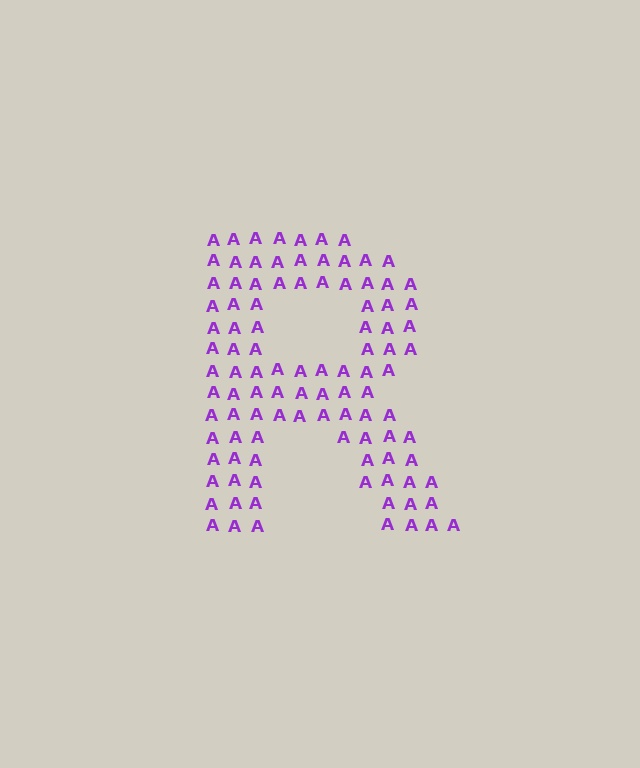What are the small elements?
The small elements are letter A's.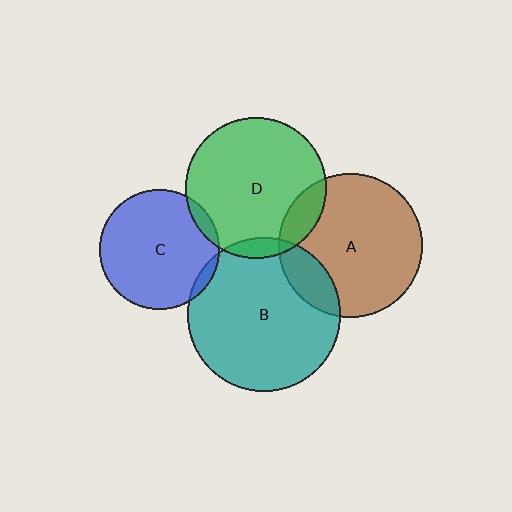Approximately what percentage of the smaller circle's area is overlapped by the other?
Approximately 15%.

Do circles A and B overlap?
Yes.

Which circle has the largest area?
Circle B (teal).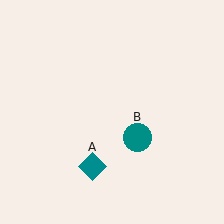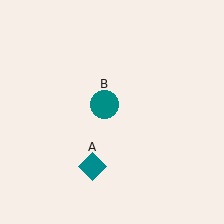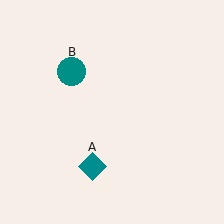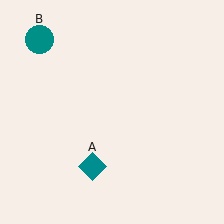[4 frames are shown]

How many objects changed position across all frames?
1 object changed position: teal circle (object B).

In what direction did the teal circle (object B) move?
The teal circle (object B) moved up and to the left.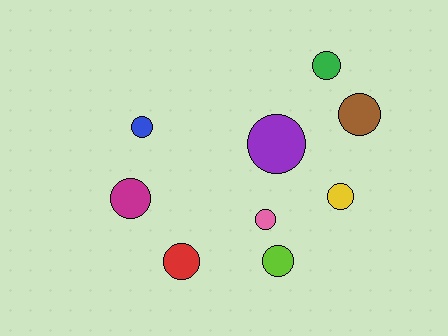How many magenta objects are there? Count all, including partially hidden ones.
There is 1 magenta object.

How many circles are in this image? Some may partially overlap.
There are 9 circles.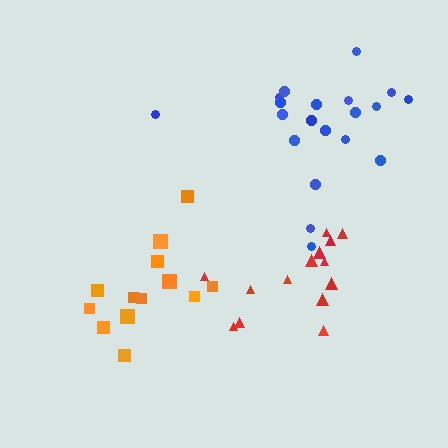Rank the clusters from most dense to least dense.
red, orange, blue.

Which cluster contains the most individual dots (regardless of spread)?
Blue (20).